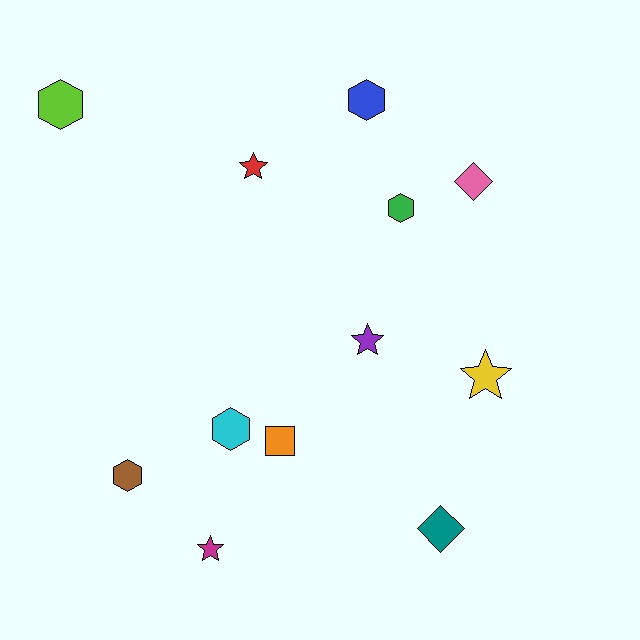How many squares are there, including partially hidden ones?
There is 1 square.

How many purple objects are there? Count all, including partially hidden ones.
There is 1 purple object.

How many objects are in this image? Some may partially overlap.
There are 12 objects.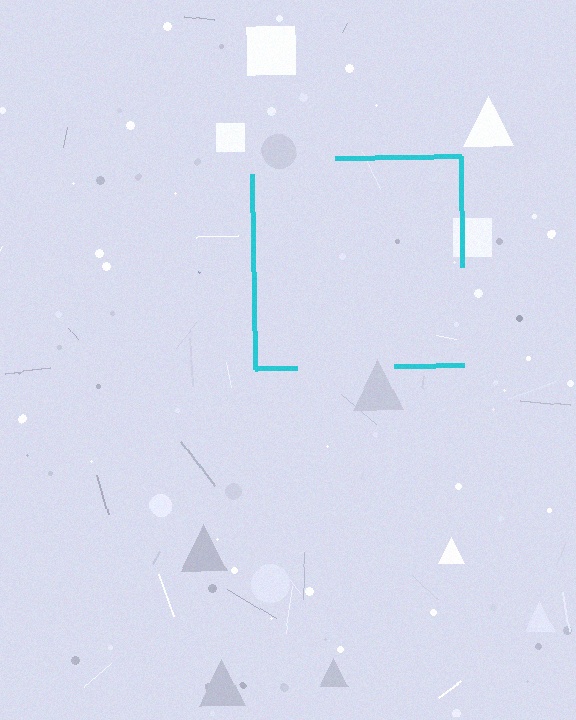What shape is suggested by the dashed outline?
The dashed outline suggests a square.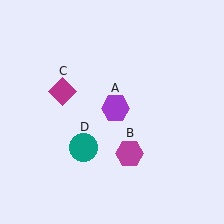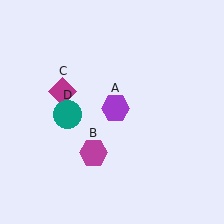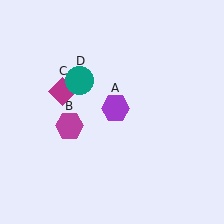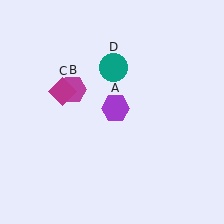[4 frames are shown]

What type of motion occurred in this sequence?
The magenta hexagon (object B), teal circle (object D) rotated clockwise around the center of the scene.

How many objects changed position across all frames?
2 objects changed position: magenta hexagon (object B), teal circle (object D).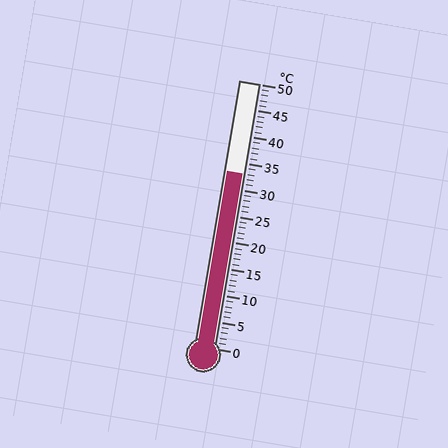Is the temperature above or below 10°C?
The temperature is above 10°C.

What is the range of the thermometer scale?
The thermometer scale ranges from 0°C to 50°C.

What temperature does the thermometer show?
The thermometer shows approximately 33°C.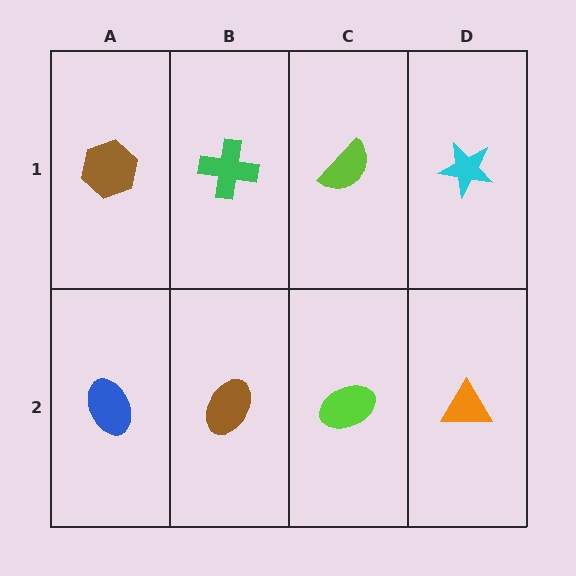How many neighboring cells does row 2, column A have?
2.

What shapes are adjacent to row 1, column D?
An orange triangle (row 2, column D), a lime semicircle (row 1, column C).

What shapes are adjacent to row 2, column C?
A lime semicircle (row 1, column C), a brown ellipse (row 2, column B), an orange triangle (row 2, column D).